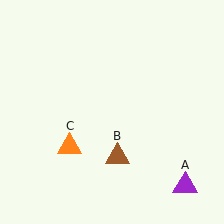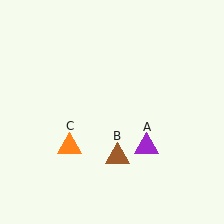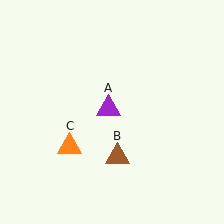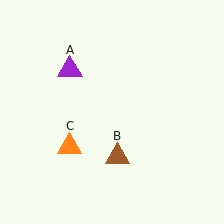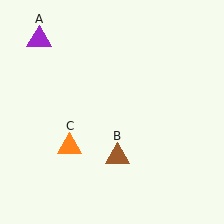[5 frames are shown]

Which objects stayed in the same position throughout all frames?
Brown triangle (object B) and orange triangle (object C) remained stationary.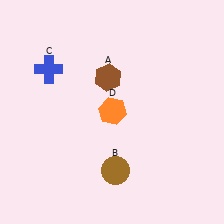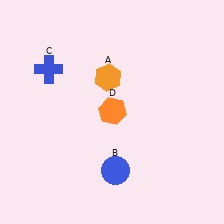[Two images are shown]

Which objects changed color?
A changed from brown to orange. B changed from brown to blue.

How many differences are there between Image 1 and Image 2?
There are 2 differences between the two images.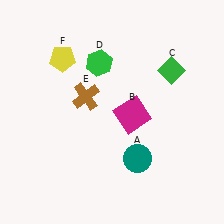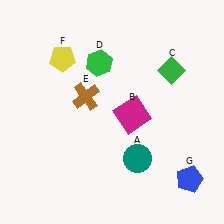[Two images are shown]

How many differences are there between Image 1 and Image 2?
There is 1 difference between the two images.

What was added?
A blue pentagon (G) was added in Image 2.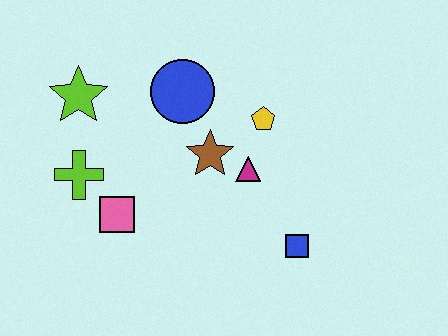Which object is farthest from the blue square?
The lime star is farthest from the blue square.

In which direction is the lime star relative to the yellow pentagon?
The lime star is to the left of the yellow pentagon.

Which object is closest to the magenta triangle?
The brown star is closest to the magenta triangle.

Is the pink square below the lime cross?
Yes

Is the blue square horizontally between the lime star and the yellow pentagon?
No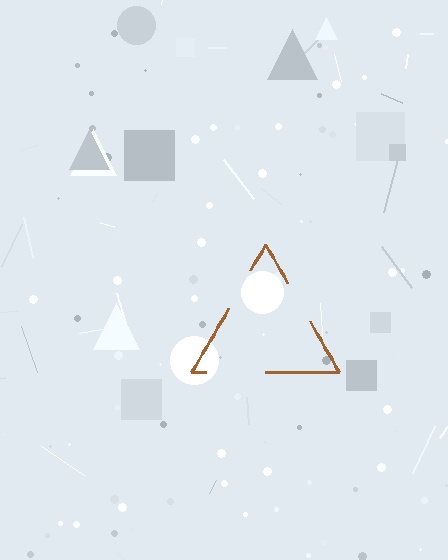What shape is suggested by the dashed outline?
The dashed outline suggests a triangle.